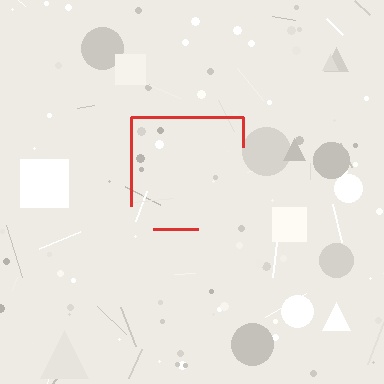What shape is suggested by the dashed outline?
The dashed outline suggests a square.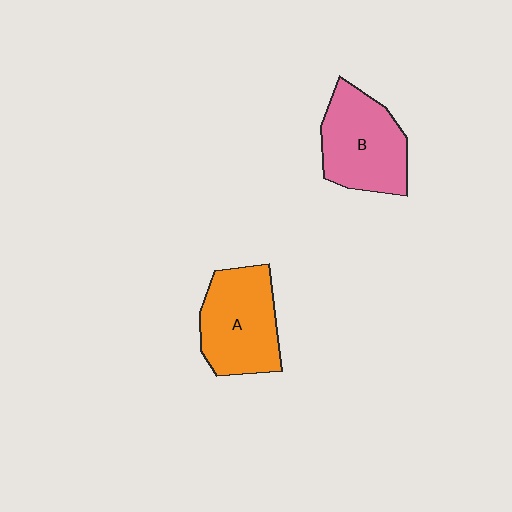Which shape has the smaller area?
Shape B (pink).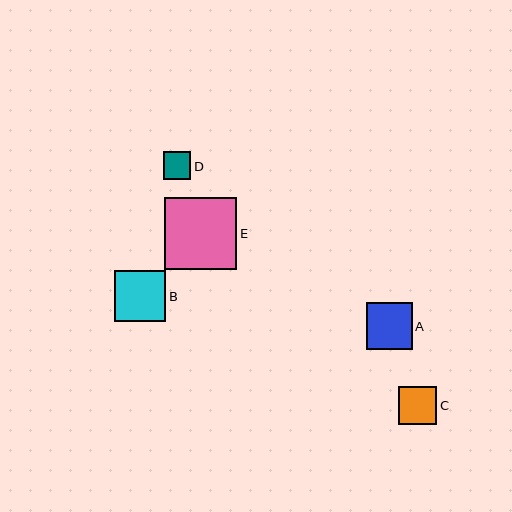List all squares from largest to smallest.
From largest to smallest: E, B, A, C, D.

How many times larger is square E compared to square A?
Square E is approximately 1.6 times the size of square A.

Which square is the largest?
Square E is the largest with a size of approximately 72 pixels.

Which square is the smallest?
Square D is the smallest with a size of approximately 28 pixels.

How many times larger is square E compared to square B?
Square E is approximately 1.4 times the size of square B.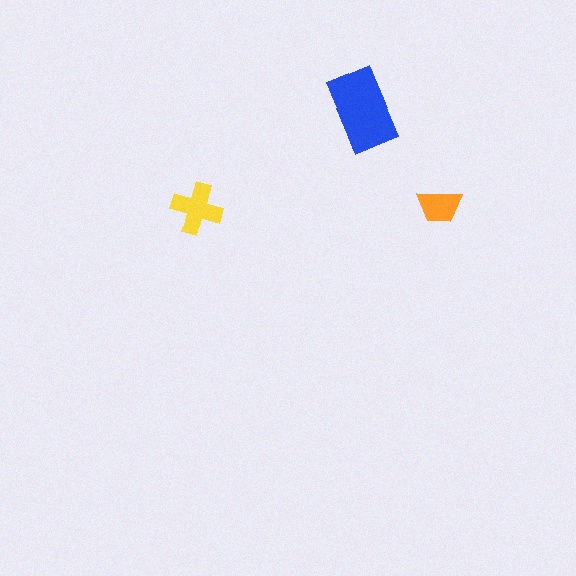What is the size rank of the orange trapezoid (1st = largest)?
3rd.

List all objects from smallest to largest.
The orange trapezoid, the yellow cross, the blue rectangle.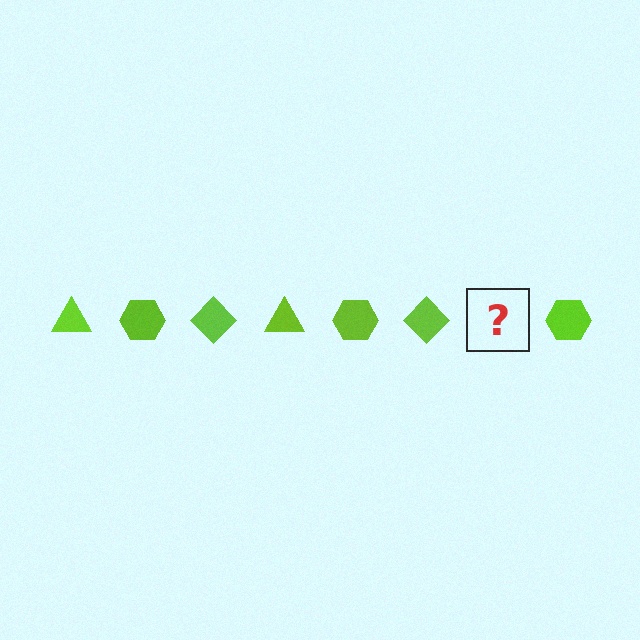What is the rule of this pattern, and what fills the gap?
The rule is that the pattern cycles through triangle, hexagon, diamond shapes in lime. The gap should be filled with a lime triangle.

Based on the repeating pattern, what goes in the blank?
The blank should be a lime triangle.